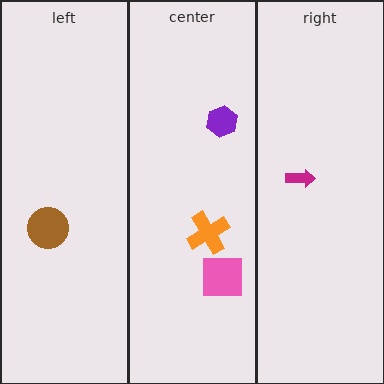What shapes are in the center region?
The pink square, the purple hexagon, the orange cross.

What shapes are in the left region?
The brown circle.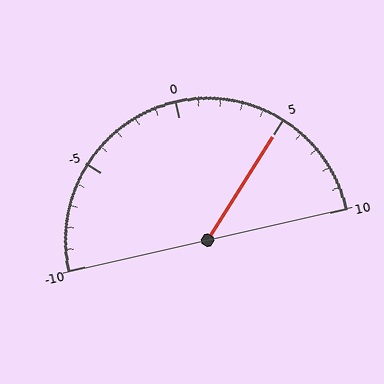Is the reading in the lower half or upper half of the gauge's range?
The reading is in the upper half of the range (-10 to 10).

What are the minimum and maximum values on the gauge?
The gauge ranges from -10 to 10.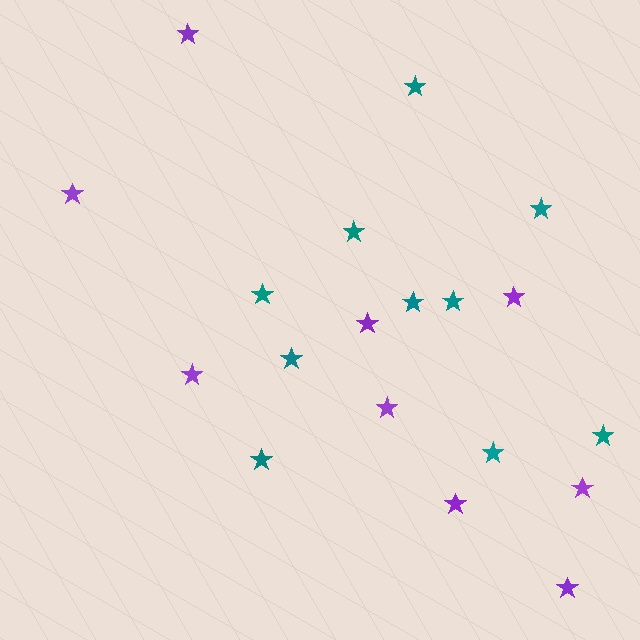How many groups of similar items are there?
There are 2 groups: one group of teal stars (10) and one group of purple stars (9).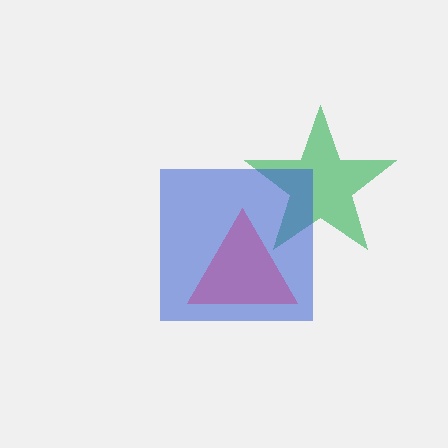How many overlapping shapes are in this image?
There are 3 overlapping shapes in the image.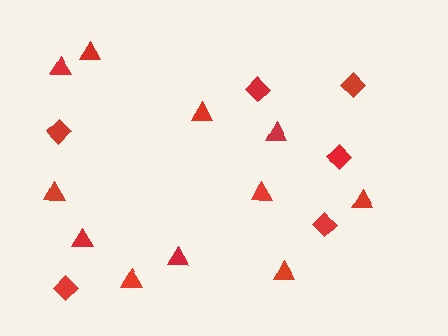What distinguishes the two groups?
There are 2 groups: one group of triangles (11) and one group of diamonds (6).